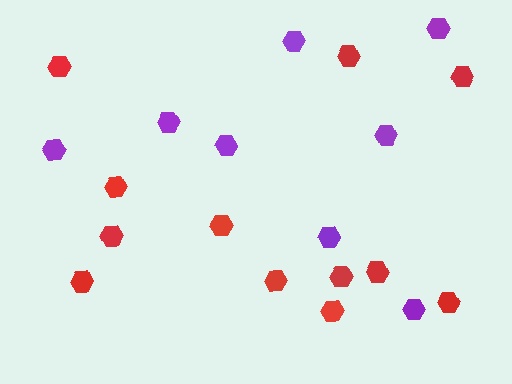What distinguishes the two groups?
There are 2 groups: one group of purple hexagons (8) and one group of red hexagons (12).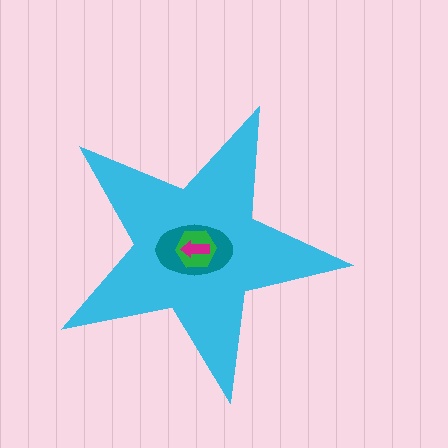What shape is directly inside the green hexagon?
The magenta arrow.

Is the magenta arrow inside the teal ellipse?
Yes.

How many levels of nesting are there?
4.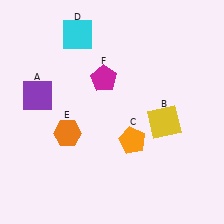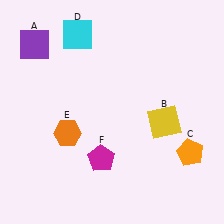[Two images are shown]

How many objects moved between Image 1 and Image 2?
3 objects moved between the two images.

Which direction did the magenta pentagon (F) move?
The magenta pentagon (F) moved down.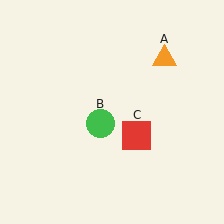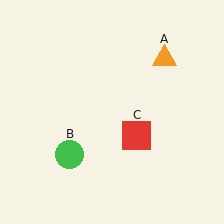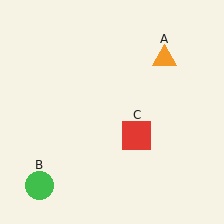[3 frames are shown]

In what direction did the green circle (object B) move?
The green circle (object B) moved down and to the left.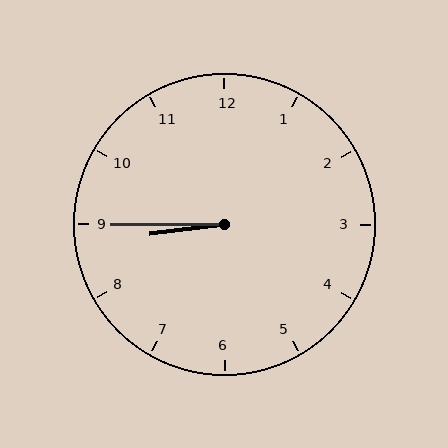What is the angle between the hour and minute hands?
Approximately 8 degrees.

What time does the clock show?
8:45.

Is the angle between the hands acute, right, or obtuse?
It is acute.